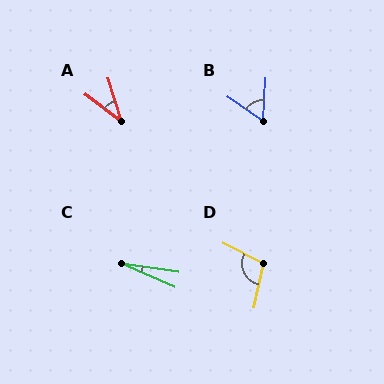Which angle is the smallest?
C, at approximately 16 degrees.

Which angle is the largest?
D, at approximately 105 degrees.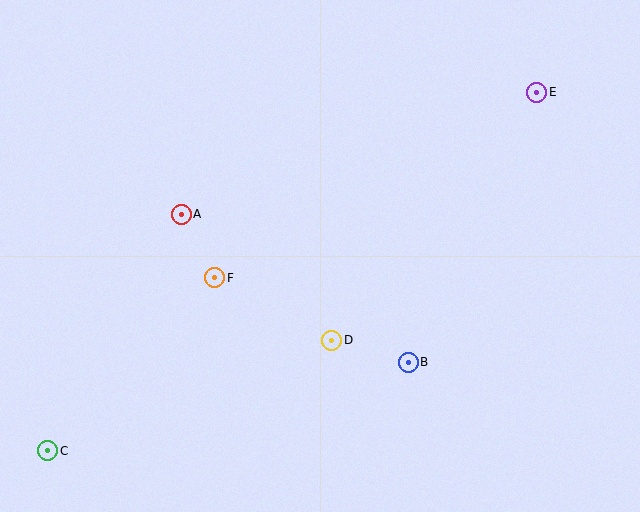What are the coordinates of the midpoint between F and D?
The midpoint between F and D is at (273, 309).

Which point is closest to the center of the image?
Point D at (332, 340) is closest to the center.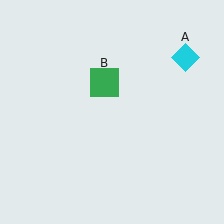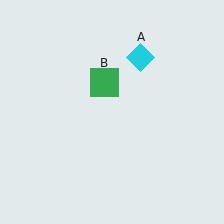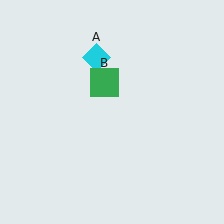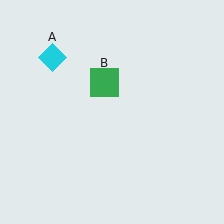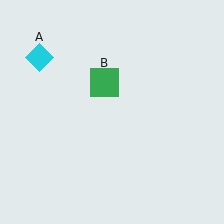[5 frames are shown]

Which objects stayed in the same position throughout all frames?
Green square (object B) remained stationary.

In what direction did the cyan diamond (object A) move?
The cyan diamond (object A) moved left.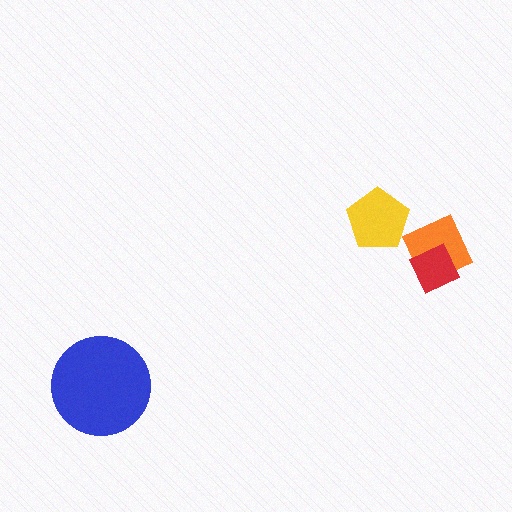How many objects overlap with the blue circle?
0 objects overlap with the blue circle.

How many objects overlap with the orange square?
1 object overlaps with the orange square.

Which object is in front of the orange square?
The red diamond is in front of the orange square.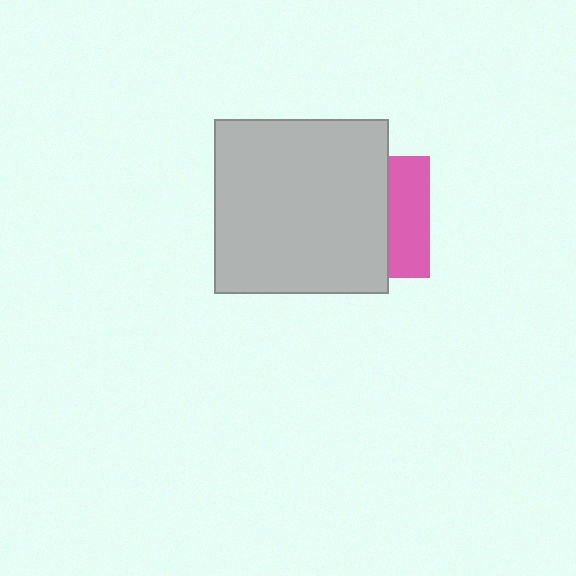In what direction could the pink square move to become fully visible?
The pink square could move right. That would shift it out from behind the light gray square entirely.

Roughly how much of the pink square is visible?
A small part of it is visible (roughly 33%).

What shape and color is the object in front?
The object in front is a light gray square.